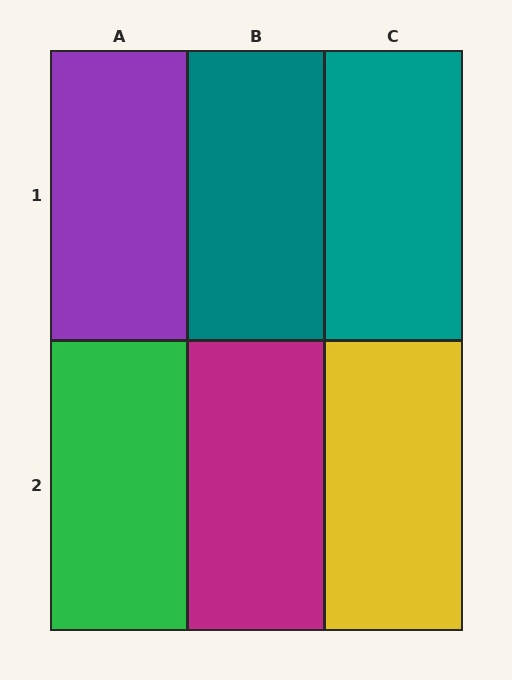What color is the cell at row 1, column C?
Teal.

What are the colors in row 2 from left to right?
Green, magenta, yellow.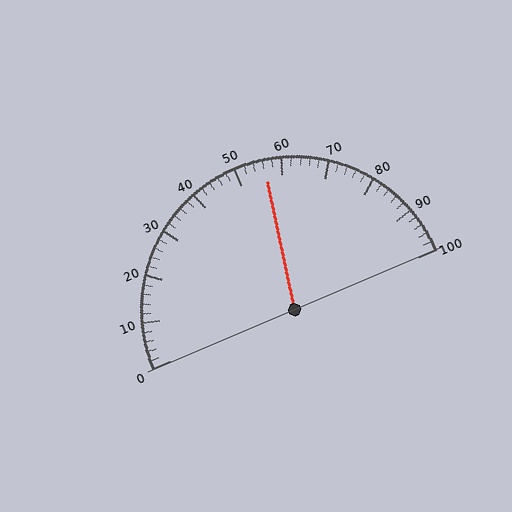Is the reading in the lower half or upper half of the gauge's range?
The reading is in the upper half of the range (0 to 100).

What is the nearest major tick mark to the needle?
The nearest major tick mark is 60.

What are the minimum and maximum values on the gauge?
The gauge ranges from 0 to 100.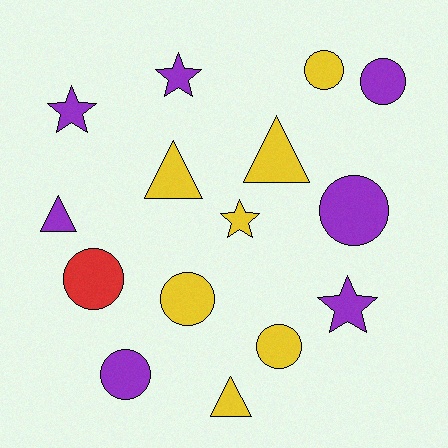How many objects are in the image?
There are 15 objects.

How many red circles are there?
There is 1 red circle.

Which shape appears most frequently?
Circle, with 7 objects.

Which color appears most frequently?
Purple, with 7 objects.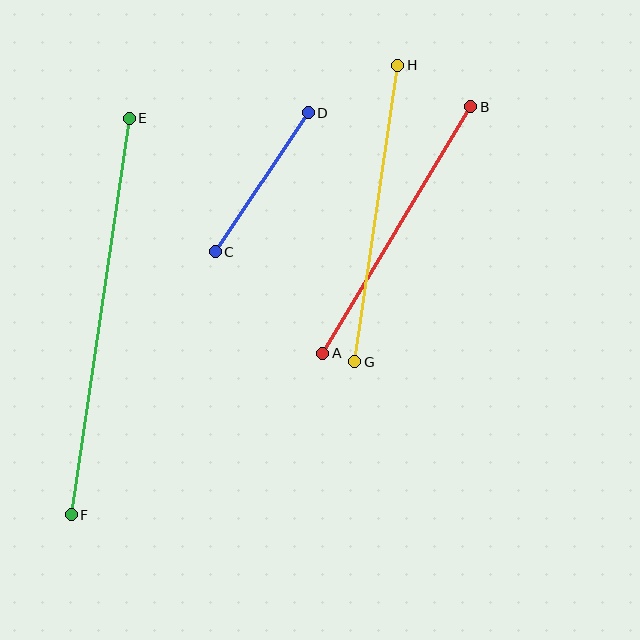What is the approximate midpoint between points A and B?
The midpoint is at approximately (397, 230) pixels.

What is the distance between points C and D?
The distance is approximately 167 pixels.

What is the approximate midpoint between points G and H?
The midpoint is at approximately (376, 213) pixels.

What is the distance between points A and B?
The distance is approximately 287 pixels.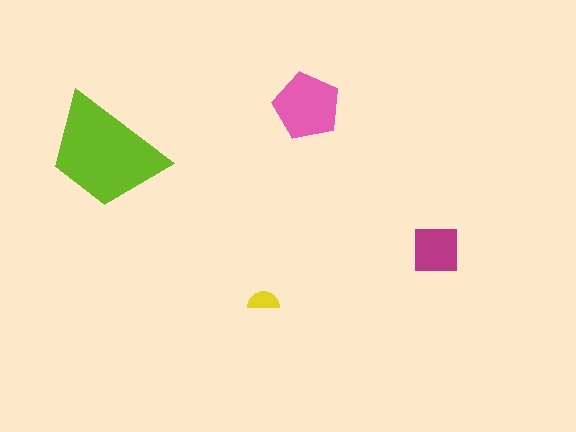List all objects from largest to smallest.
The lime trapezoid, the pink pentagon, the magenta square, the yellow semicircle.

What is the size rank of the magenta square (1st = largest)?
3rd.